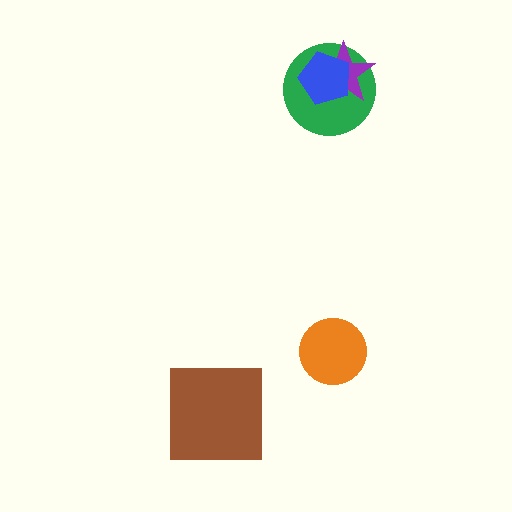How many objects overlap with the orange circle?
0 objects overlap with the orange circle.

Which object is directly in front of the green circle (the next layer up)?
The purple star is directly in front of the green circle.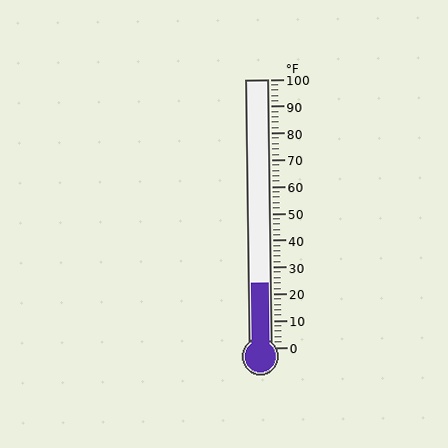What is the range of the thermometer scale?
The thermometer scale ranges from 0°F to 100°F.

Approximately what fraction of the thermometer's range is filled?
The thermometer is filled to approximately 25% of its range.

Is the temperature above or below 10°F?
The temperature is above 10°F.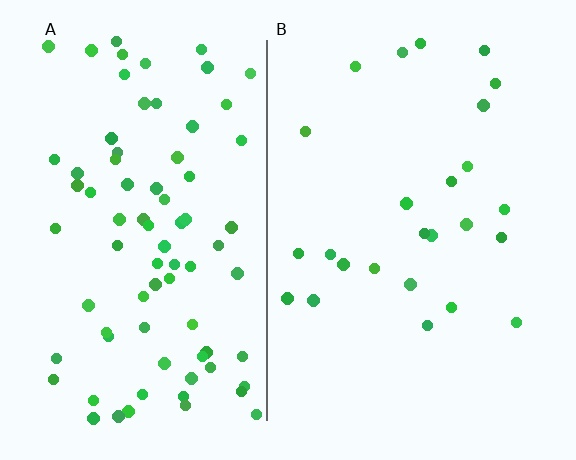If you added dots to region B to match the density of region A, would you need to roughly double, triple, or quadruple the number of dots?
Approximately triple.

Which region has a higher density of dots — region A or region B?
A (the left).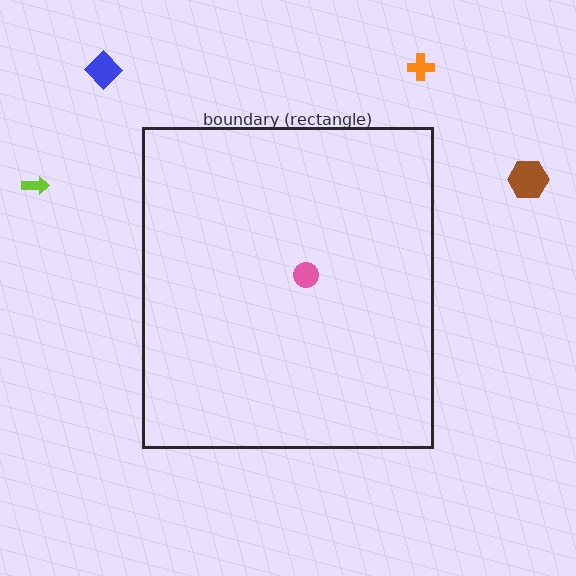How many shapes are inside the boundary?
1 inside, 4 outside.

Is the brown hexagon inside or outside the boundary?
Outside.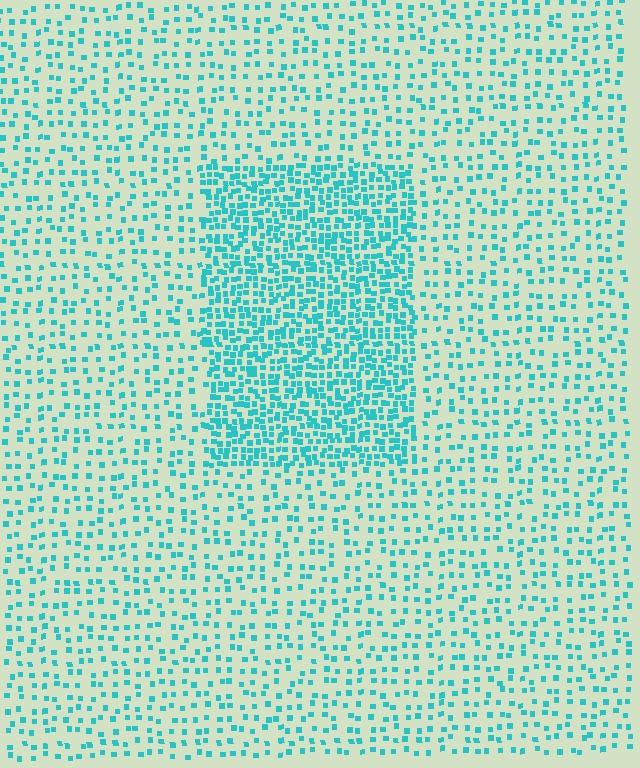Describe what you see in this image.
The image contains small cyan elements arranged at two different densities. A rectangle-shaped region is visible where the elements are more densely packed than the surrounding area.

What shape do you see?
I see a rectangle.